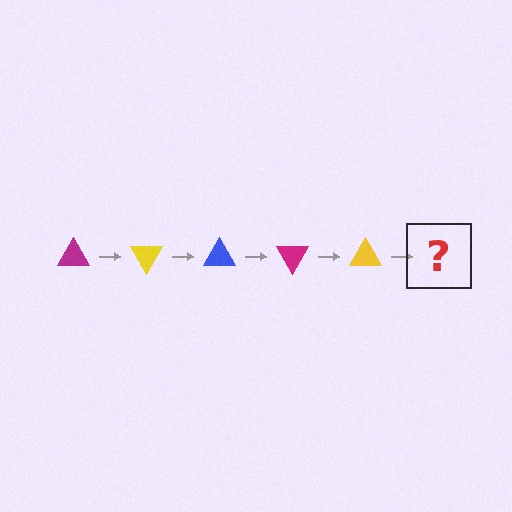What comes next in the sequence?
The next element should be a blue triangle, rotated 300 degrees from the start.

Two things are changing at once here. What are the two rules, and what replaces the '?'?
The two rules are that it rotates 60 degrees each step and the color cycles through magenta, yellow, and blue. The '?' should be a blue triangle, rotated 300 degrees from the start.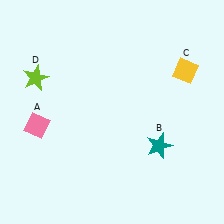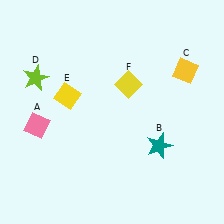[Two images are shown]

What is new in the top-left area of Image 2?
A yellow diamond (E) was added in the top-left area of Image 2.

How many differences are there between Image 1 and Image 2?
There are 2 differences between the two images.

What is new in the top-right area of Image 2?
A yellow diamond (F) was added in the top-right area of Image 2.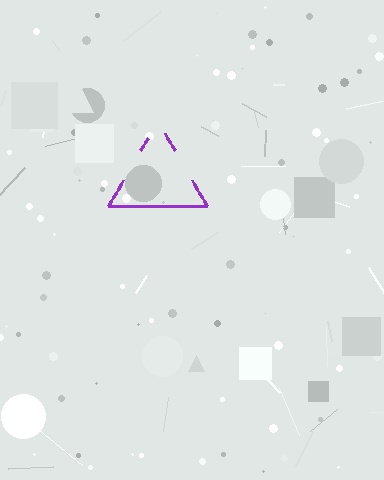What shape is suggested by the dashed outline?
The dashed outline suggests a triangle.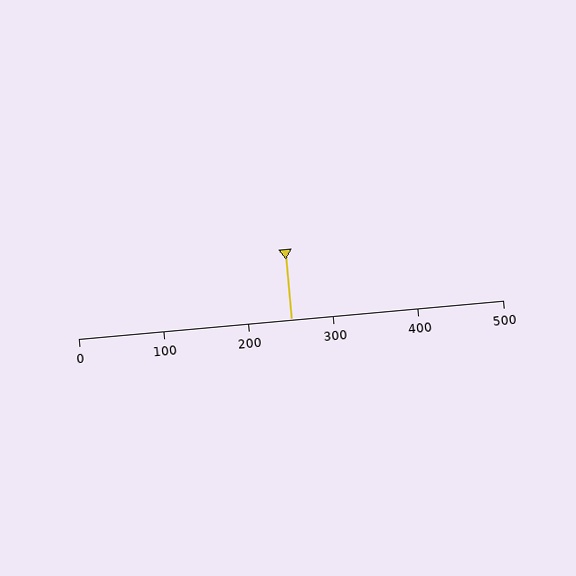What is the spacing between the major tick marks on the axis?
The major ticks are spaced 100 apart.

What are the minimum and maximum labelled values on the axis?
The axis runs from 0 to 500.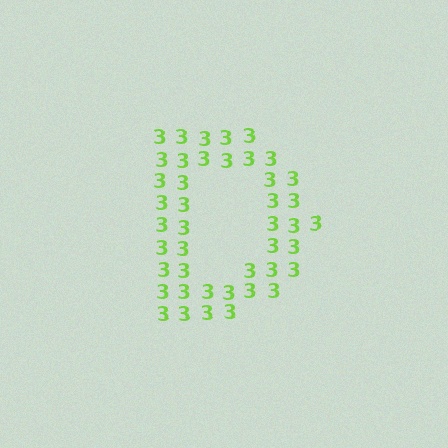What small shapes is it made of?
It is made of small digit 3's.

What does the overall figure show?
The overall figure shows the letter D.